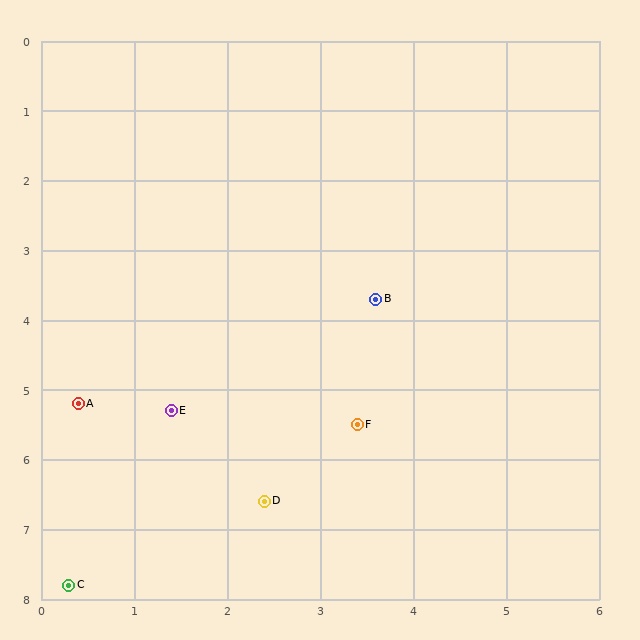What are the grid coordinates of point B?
Point B is at approximately (3.6, 3.7).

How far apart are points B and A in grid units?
Points B and A are about 3.5 grid units apart.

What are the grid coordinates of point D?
Point D is at approximately (2.4, 6.6).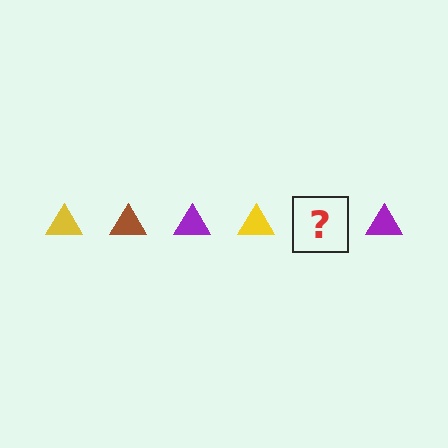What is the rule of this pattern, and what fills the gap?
The rule is that the pattern cycles through yellow, brown, purple triangles. The gap should be filled with a brown triangle.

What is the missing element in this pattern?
The missing element is a brown triangle.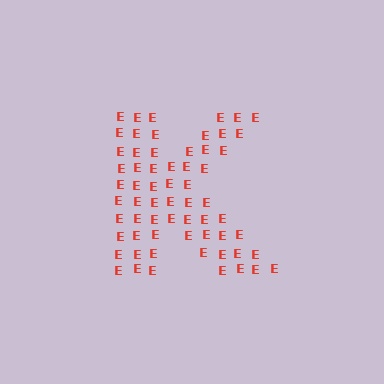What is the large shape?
The large shape is the letter K.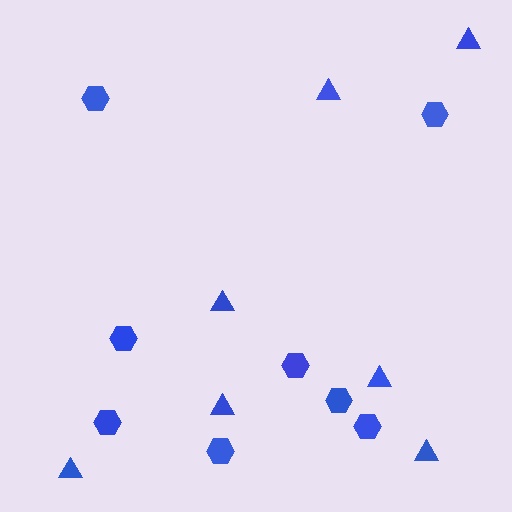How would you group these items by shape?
There are 2 groups: one group of hexagons (8) and one group of triangles (7).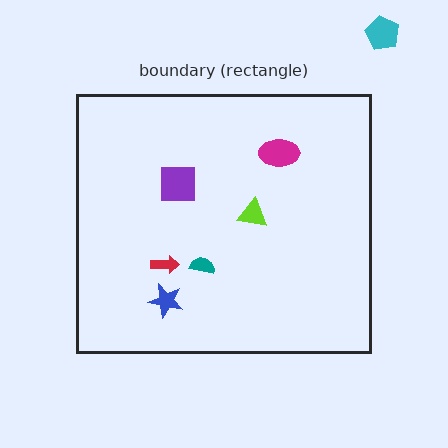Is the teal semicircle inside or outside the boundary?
Inside.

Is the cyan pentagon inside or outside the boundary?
Outside.